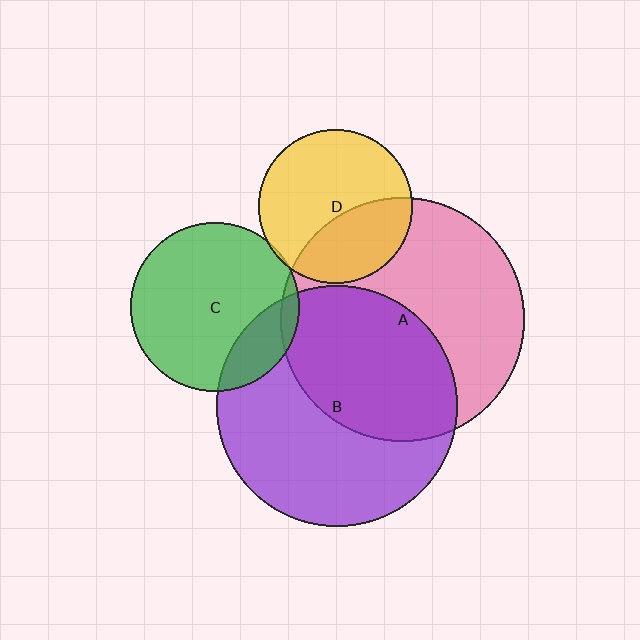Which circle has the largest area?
Circle A (pink).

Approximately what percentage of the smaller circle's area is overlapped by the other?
Approximately 20%.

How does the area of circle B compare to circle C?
Approximately 2.0 times.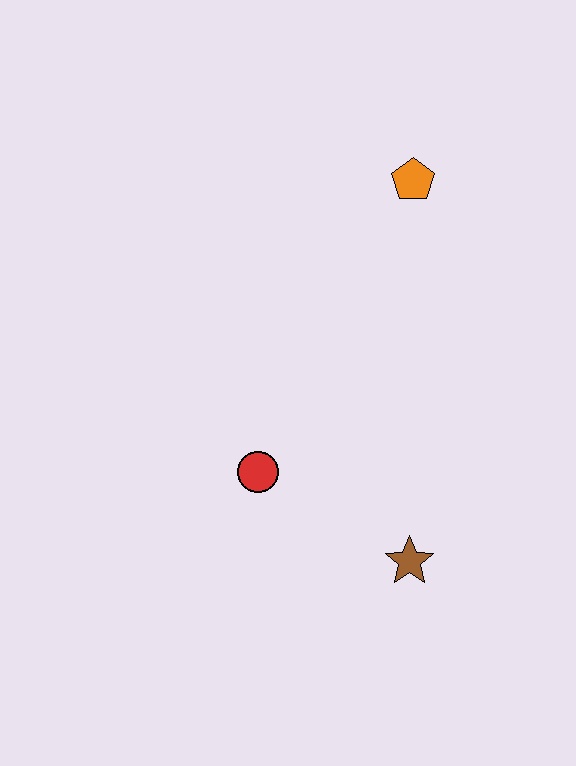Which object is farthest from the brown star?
The orange pentagon is farthest from the brown star.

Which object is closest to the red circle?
The brown star is closest to the red circle.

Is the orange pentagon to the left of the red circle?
No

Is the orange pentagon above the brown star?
Yes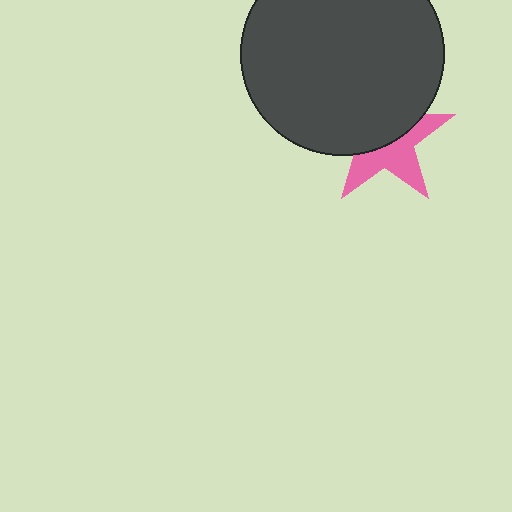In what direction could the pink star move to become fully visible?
The pink star could move down. That would shift it out from behind the dark gray circle entirely.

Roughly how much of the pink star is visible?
About half of it is visible (roughly 47%).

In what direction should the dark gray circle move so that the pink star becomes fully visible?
The dark gray circle should move up. That is the shortest direction to clear the overlap and leave the pink star fully visible.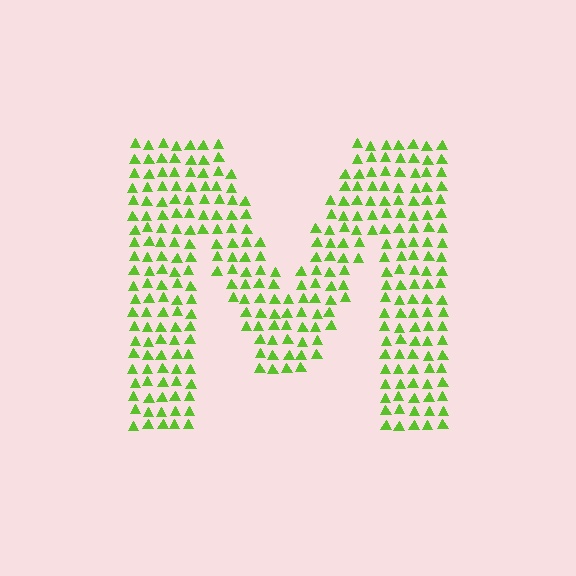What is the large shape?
The large shape is the letter M.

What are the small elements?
The small elements are triangles.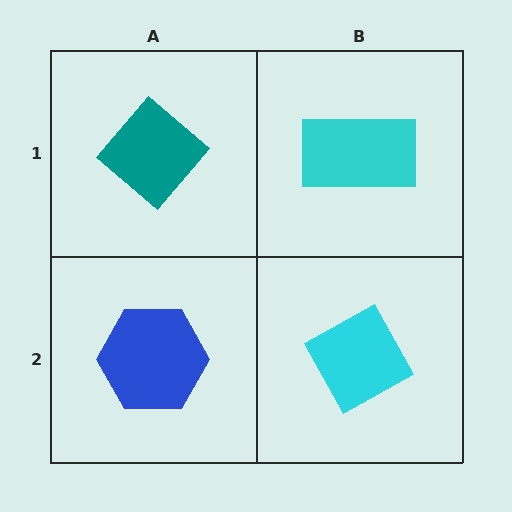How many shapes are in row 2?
2 shapes.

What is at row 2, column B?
A cyan diamond.